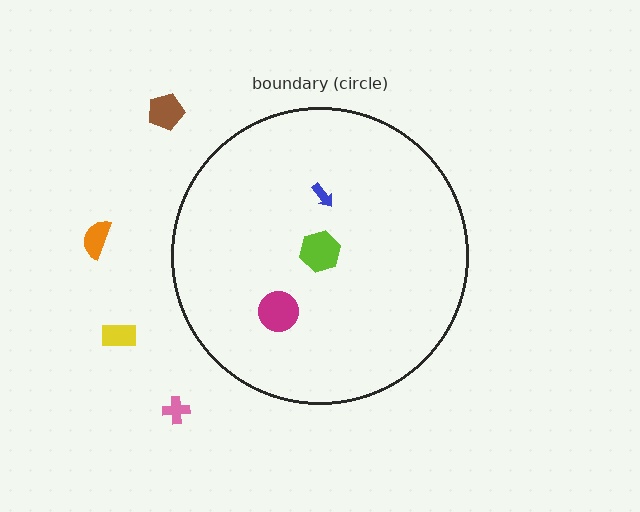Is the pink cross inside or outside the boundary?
Outside.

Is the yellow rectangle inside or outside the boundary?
Outside.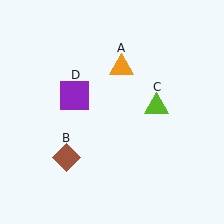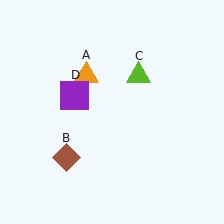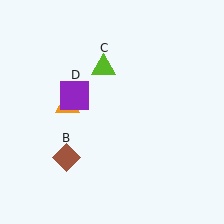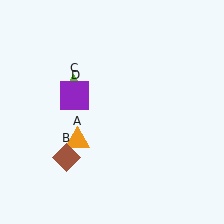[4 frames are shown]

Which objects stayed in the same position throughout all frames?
Brown diamond (object B) and purple square (object D) remained stationary.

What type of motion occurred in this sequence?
The orange triangle (object A), lime triangle (object C) rotated counterclockwise around the center of the scene.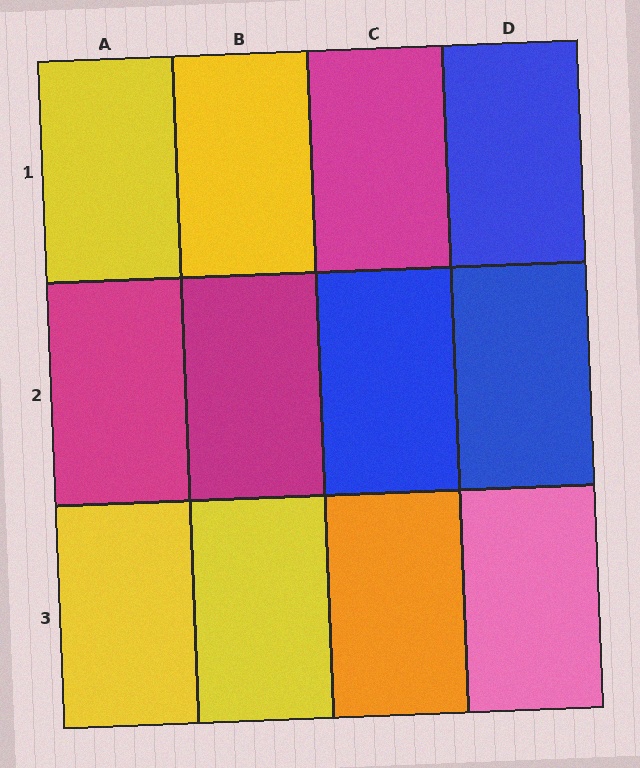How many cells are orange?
1 cell is orange.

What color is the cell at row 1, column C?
Magenta.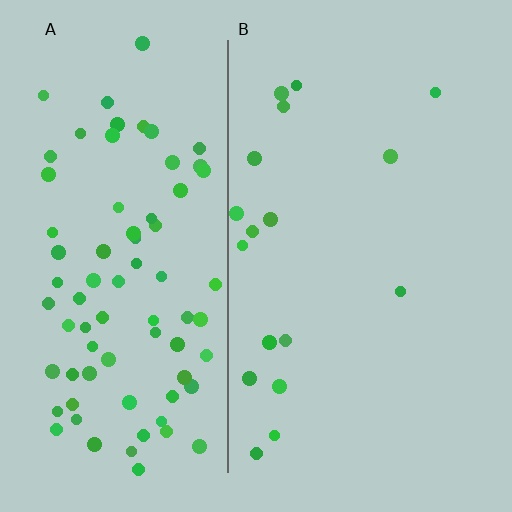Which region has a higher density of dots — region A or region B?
A (the left).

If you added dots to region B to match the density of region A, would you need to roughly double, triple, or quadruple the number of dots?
Approximately quadruple.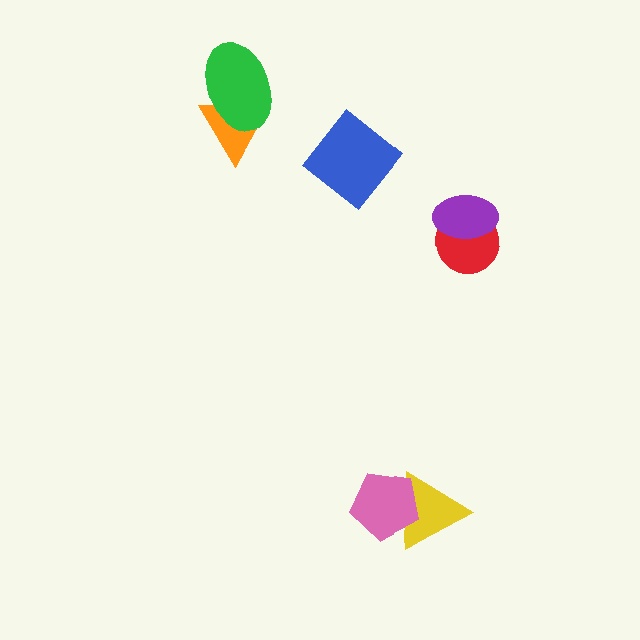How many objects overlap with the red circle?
1 object overlaps with the red circle.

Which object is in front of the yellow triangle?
The pink pentagon is in front of the yellow triangle.